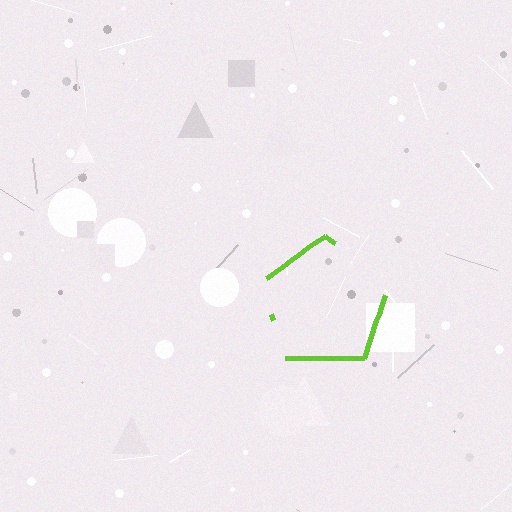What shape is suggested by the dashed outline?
The dashed outline suggests a pentagon.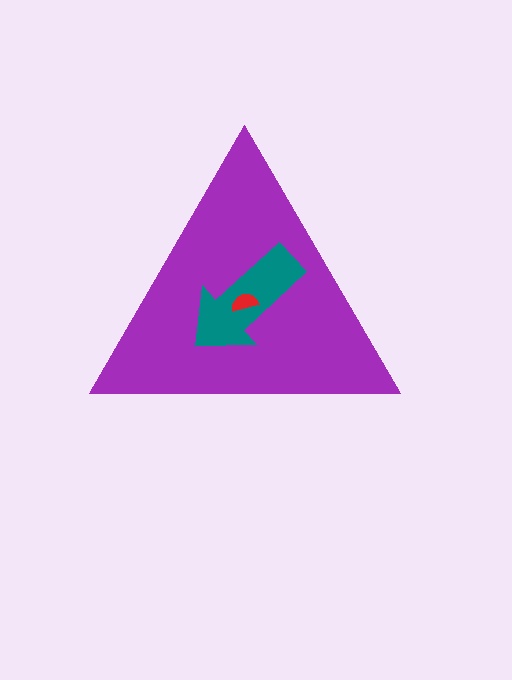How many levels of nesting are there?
3.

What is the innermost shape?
The red semicircle.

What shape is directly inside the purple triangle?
The teal arrow.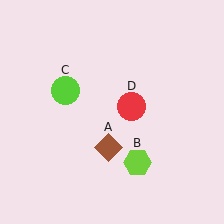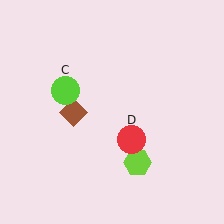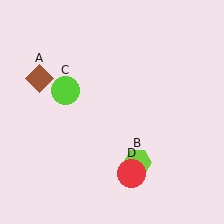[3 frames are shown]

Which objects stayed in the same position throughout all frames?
Lime hexagon (object B) and lime circle (object C) remained stationary.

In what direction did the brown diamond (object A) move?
The brown diamond (object A) moved up and to the left.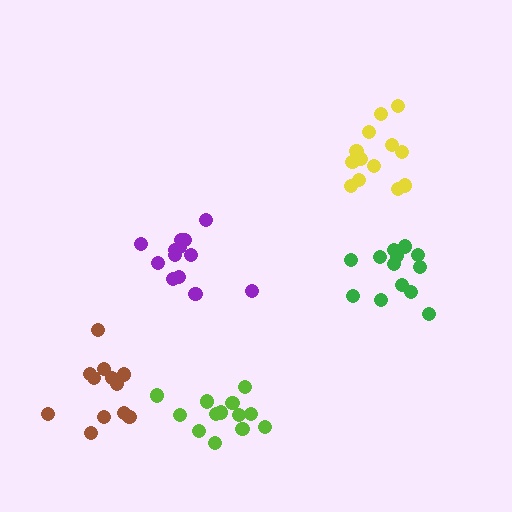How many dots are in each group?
Group 1: 12 dots, Group 2: 13 dots, Group 3: 13 dots, Group 4: 13 dots, Group 5: 13 dots (64 total).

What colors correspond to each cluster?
The clusters are colored: brown, green, yellow, lime, purple.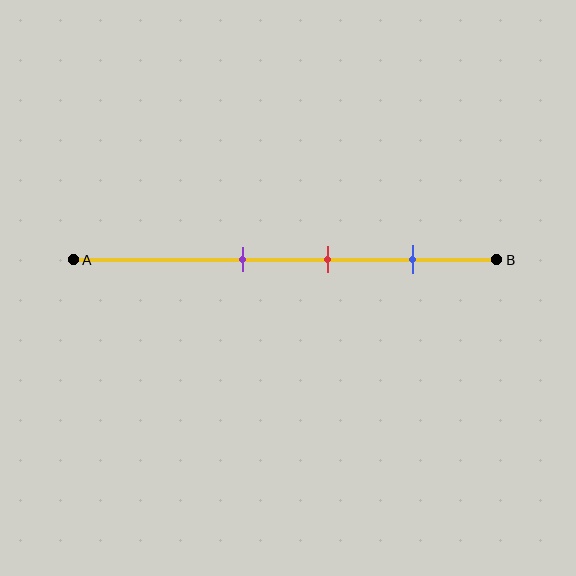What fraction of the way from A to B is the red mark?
The red mark is approximately 60% (0.6) of the way from A to B.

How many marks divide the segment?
There are 3 marks dividing the segment.